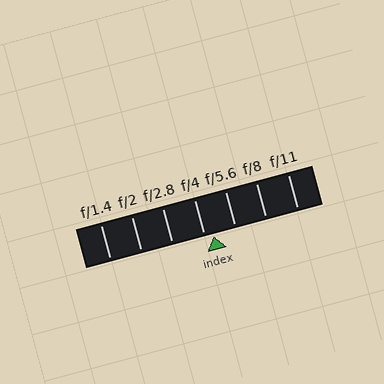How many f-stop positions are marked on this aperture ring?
There are 7 f-stop positions marked.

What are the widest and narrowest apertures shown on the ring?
The widest aperture shown is f/1.4 and the narrowest is f/11.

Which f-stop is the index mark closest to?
The index mark is closest to f/4.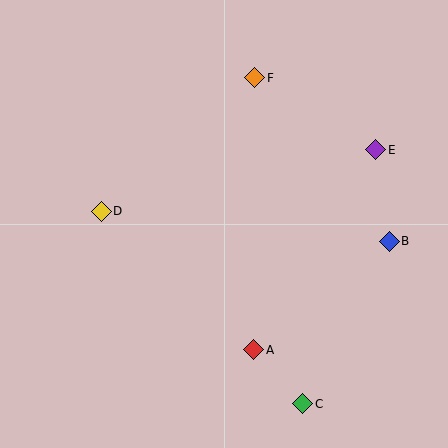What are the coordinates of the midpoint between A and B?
The midpoint between A and B is at (321, 296).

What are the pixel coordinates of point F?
Point F is at (255, 78).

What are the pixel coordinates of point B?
Point B is at (389, 241).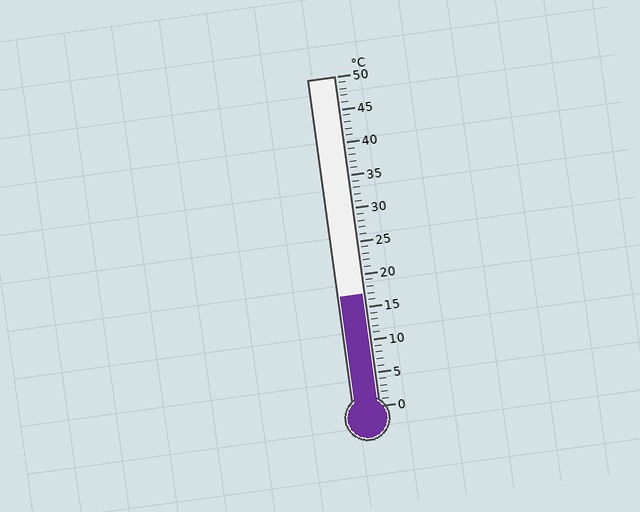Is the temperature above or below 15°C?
The temperature is above 15°C.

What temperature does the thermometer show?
The thermometer shows approximately 17°C.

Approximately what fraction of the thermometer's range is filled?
The thermometer is filled to approximately 35% of its range.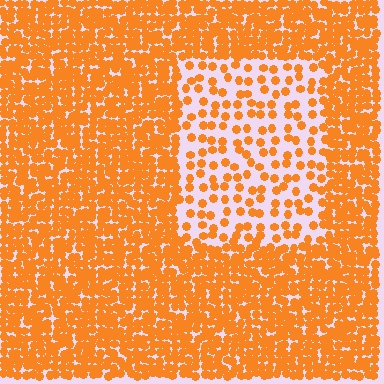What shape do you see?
I see a rectangle.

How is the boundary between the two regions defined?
The boundary is defined by a change in element density (approximately 2.7x ratio). All elements are the same color, size, and shape.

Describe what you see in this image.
The image contains small orange elements arranged at two different densities. A rectangle-shaped region is visible where the elements are less densely packed than the surrounding area.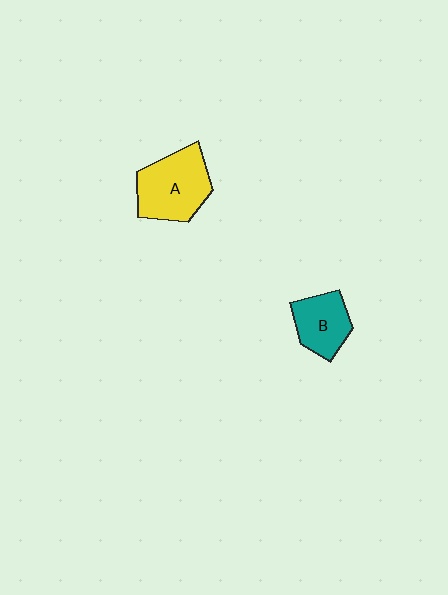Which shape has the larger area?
Shape A (yellow).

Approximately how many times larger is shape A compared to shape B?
Approximately 1.5 times.